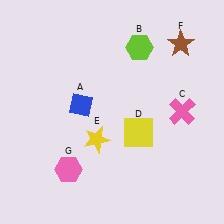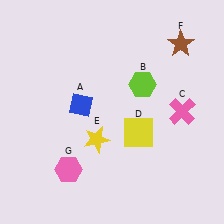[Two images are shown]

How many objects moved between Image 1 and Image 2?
1 object moved between the two images.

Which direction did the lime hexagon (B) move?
The lime hexagon (B) moved down.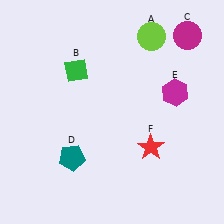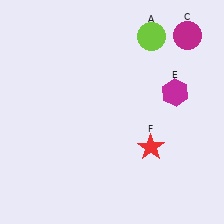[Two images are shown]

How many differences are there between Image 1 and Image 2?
There are 2 differences between the two images.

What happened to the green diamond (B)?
The green diamond (B) was removed in Image 2. It was in the top-left area of Image 1.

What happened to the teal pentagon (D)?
The teal pentagon (D) was removed in Image 2. It was in the bottom-left area of Image 1.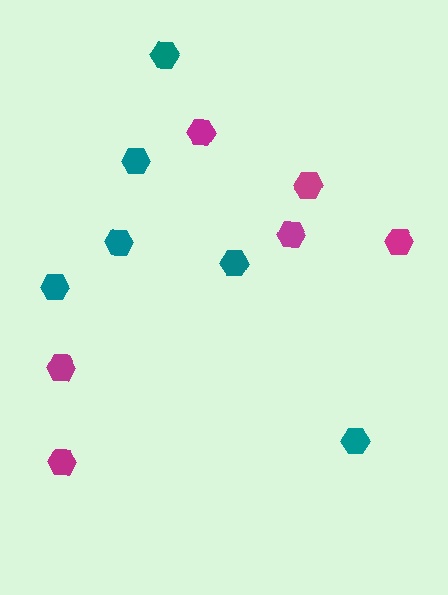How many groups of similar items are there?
There are 2 groups: one group of teal hexagons (6) and one group of magenta hexagons (6).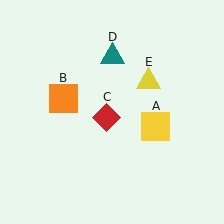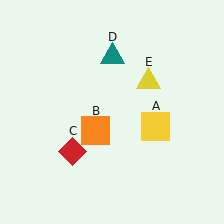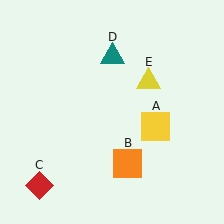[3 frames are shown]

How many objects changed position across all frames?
2 objects changed position: orange square (object B), red diamond (object C).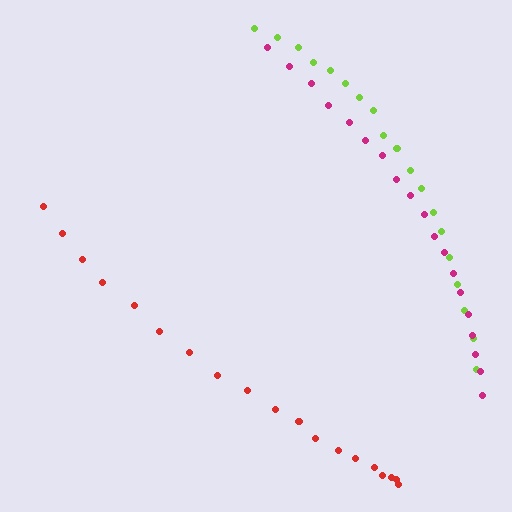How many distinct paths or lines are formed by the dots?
There are 3 distinct paths.